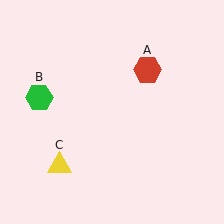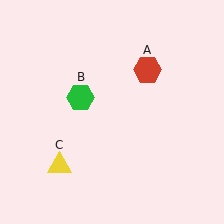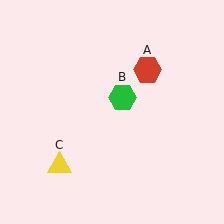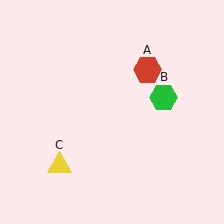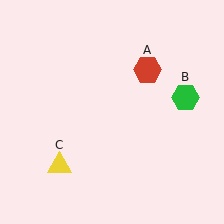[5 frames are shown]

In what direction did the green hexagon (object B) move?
The green hexagon (object B) moved right.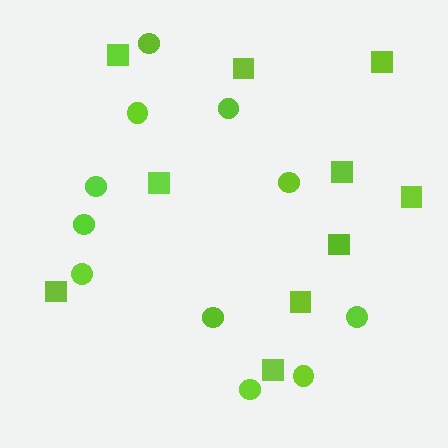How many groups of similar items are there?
There are 2 groups: one group of squares (10) and one group of circles (11).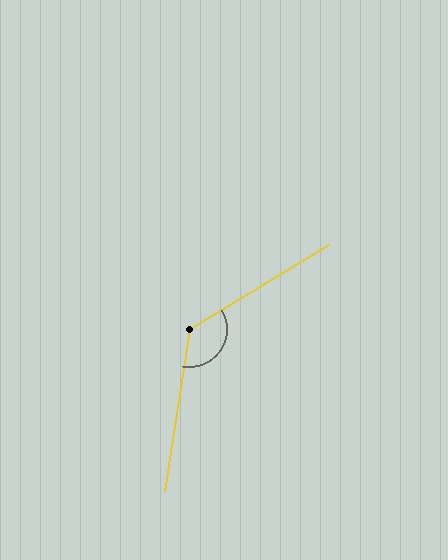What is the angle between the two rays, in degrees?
Approximately 130 degrees.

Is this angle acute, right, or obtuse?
It is obtuse.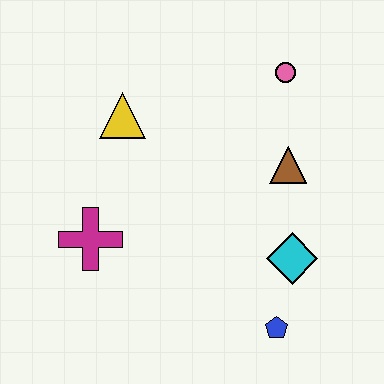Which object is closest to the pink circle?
The brown triangle is closest to the pink circle.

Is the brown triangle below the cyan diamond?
No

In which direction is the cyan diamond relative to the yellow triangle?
The cyan diamond is to the right of the yellow triangle.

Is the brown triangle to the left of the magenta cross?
No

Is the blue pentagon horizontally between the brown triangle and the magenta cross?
Yes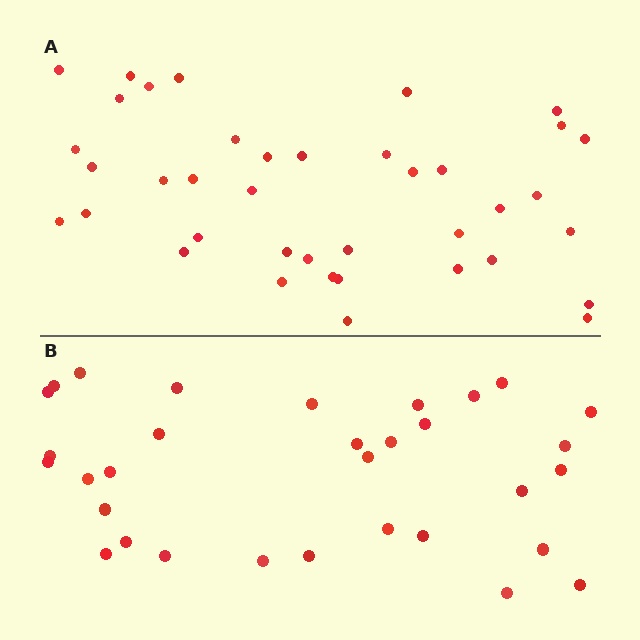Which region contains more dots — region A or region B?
Region A (the top region) has more dots.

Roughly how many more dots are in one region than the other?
Region A has roughly 8 or so more dots than region B.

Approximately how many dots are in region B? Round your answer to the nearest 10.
About 30 dots. (The exact count is 32, which rounds to 30.)